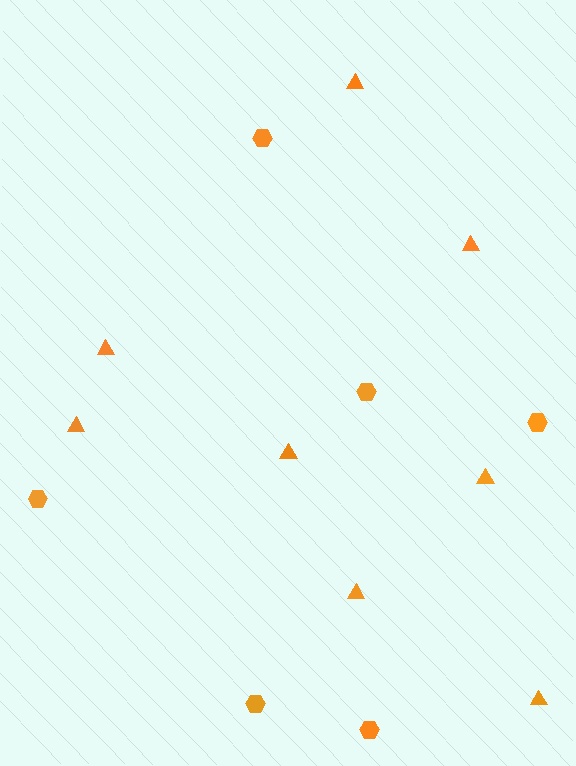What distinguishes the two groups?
There are 2 groups: one group of hexagons (6) and one group of triangles (8).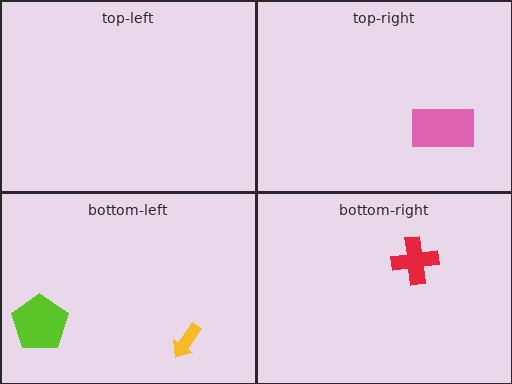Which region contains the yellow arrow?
The bottom-left region.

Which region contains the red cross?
The bottom-right region.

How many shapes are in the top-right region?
1.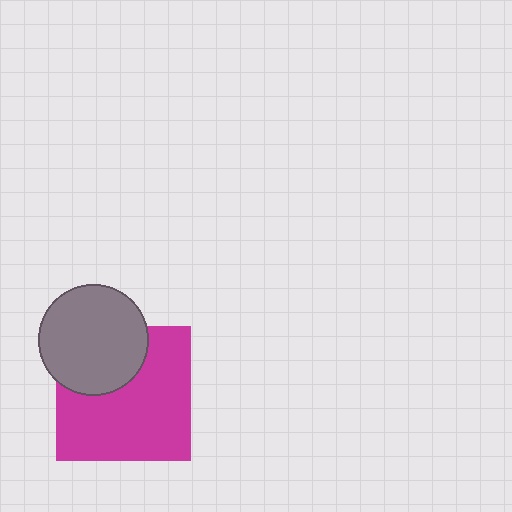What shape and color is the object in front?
The object in front is a gray circle.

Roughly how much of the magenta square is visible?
Most of it is visible (roughly 69%).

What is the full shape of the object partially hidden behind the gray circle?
The partially hidden object is a magenta square.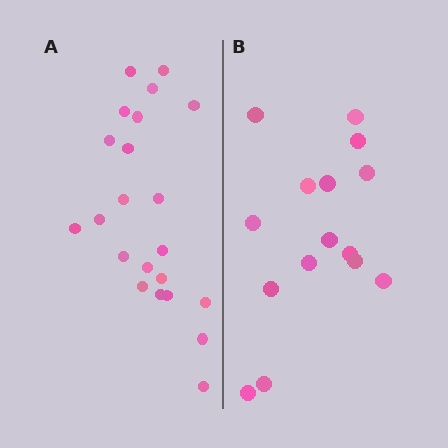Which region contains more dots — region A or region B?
Region A (the left region) has more dots.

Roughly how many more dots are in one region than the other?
Region A has roughly 8 or so more dots than region B.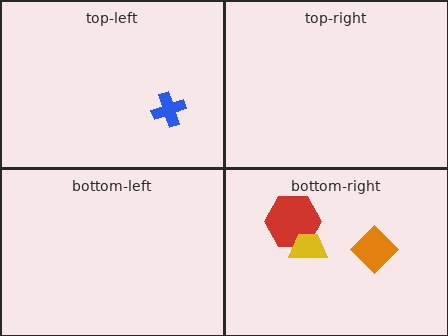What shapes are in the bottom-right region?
The red hexagon, the yellow trapezoid, the orange diamond.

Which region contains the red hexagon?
The bottom-right region.